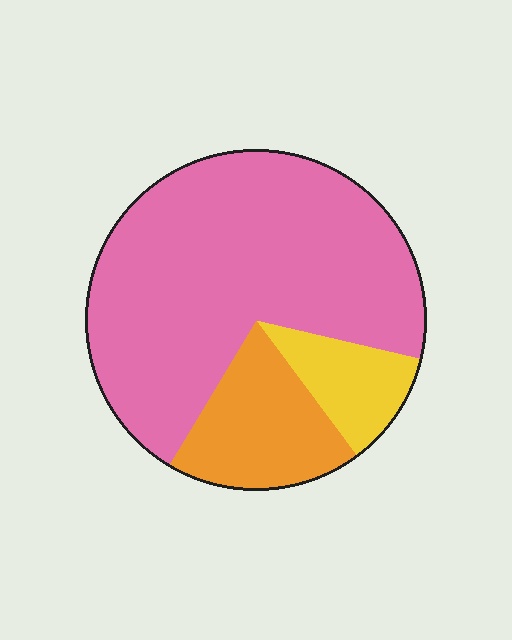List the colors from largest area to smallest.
From largest to smallest: pink, orange, yellow.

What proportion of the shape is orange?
Orange covers around 20% of the shape.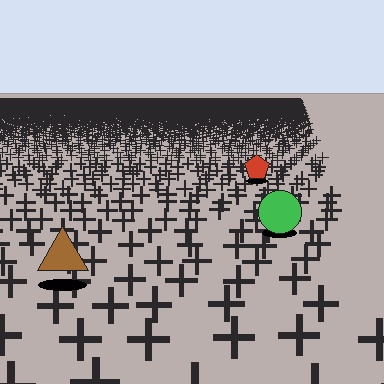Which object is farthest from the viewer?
The red pentagon is farthest from the viewer. It appears smaller and the ground texture around it is denser.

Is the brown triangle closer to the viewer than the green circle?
Yes. The brown triangle is closer — you can tell from the texture gradient: the ground texture is coarser near it.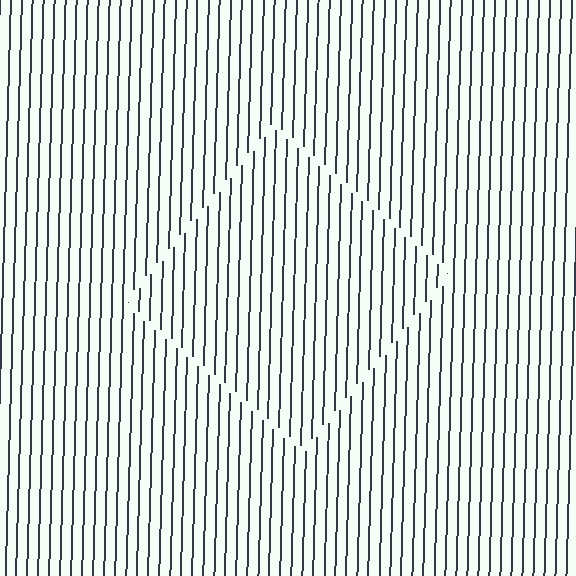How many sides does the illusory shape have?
4 sides — the line-ends trace a square.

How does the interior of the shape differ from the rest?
The interior of the shape contains the same grating, shifted by half a period — the contour is defined by the phase discontinuity where line-ends from the inner and outer gratings abut.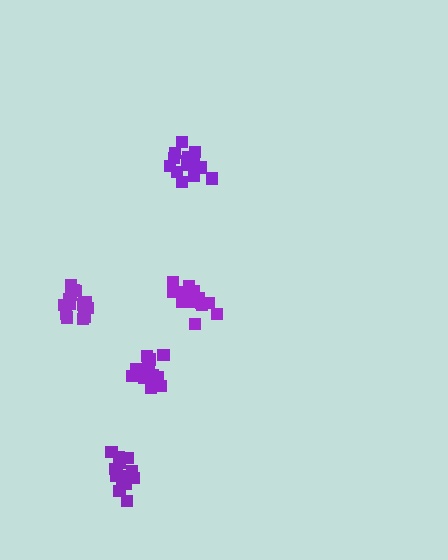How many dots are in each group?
Group 1: 17 dots, Group 2: 18 dots, Group 3: 17 dots, Group 4: 16 dots, Group 5: 17 dots (85 total).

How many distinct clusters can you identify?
There are 5 distinct clusters.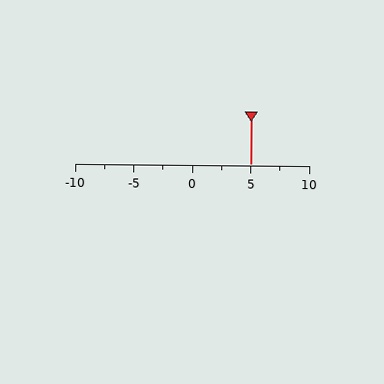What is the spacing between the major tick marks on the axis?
The major ticks are spaced 5 apart.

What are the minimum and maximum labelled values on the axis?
The axis runs from -10 to 10.